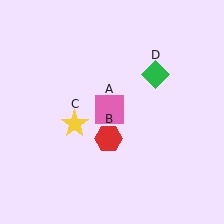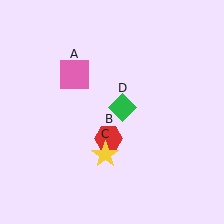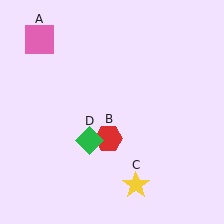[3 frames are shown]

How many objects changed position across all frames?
3 objects changed position: pink square (object A), yellow star (object C), green diamond (object D).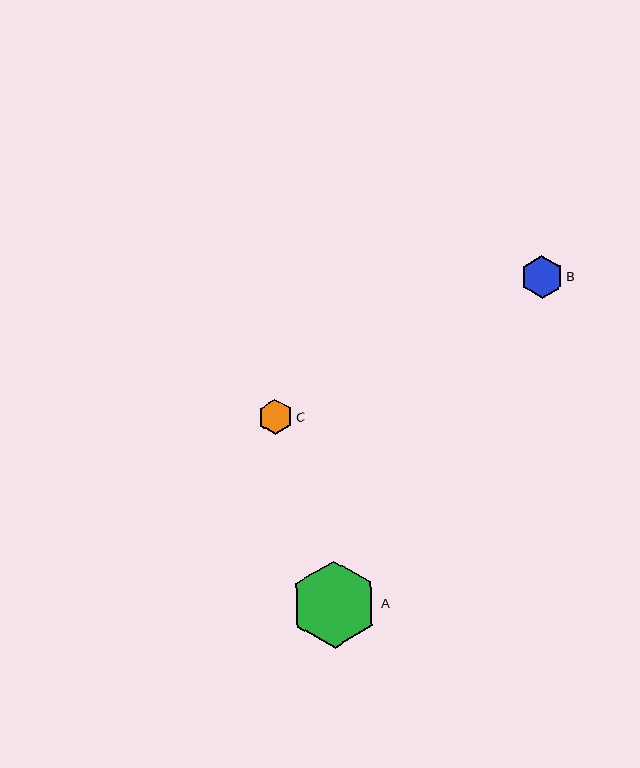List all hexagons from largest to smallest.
From largest to smallest: A, B, C.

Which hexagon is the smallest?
Hexagon C is the smallest with a size of approximately 35 pixels.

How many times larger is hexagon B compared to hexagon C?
Hexagon B is approximately 1.2 times the size of hexagon C.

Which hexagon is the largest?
Hexagon A is the largest with a size of approximately 87 pixels.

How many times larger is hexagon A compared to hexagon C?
Hexagon A is approximately 2.5 times the size of hexagon C.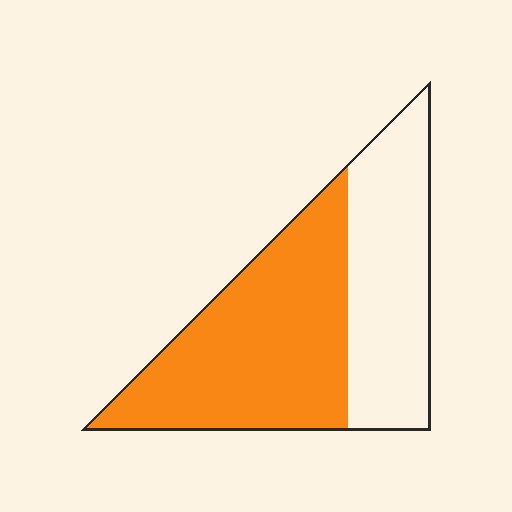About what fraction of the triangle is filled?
About three fifths (3/5).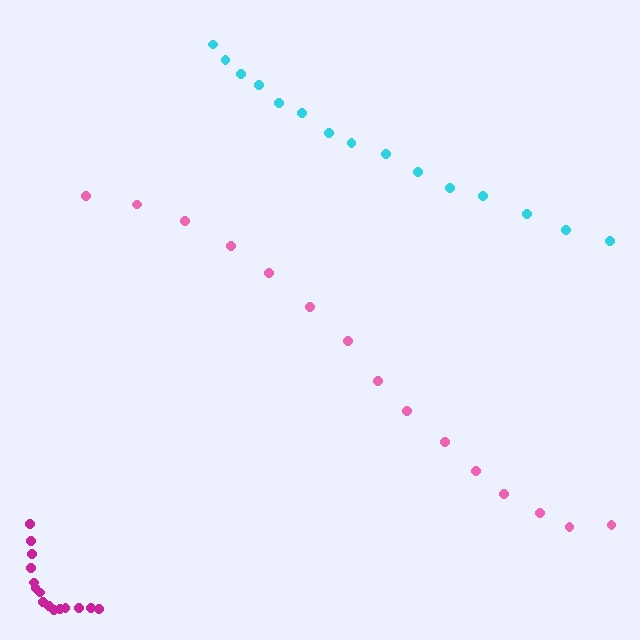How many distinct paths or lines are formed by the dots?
There are 3 distinct paths.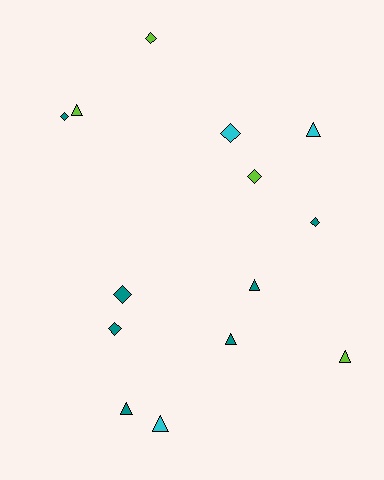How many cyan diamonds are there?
There is 1 cyan diamond.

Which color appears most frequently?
Teal, with 7 objects.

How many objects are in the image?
There are 14 objects.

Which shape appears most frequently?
Diamond, with 7 objects.